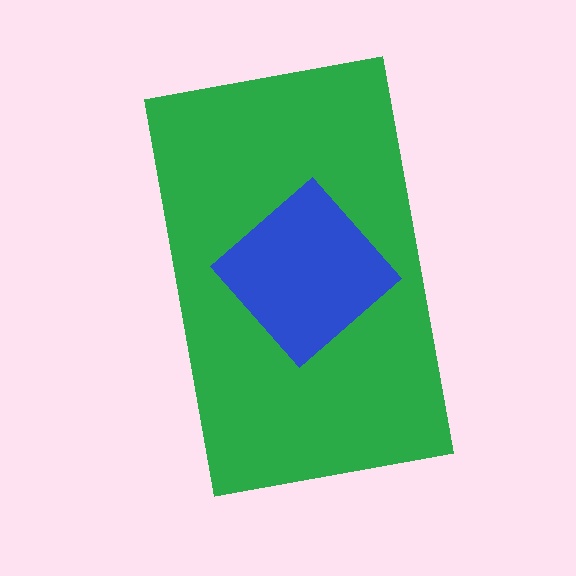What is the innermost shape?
The blue diamond.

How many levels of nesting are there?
2.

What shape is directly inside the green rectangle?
The blue diamond.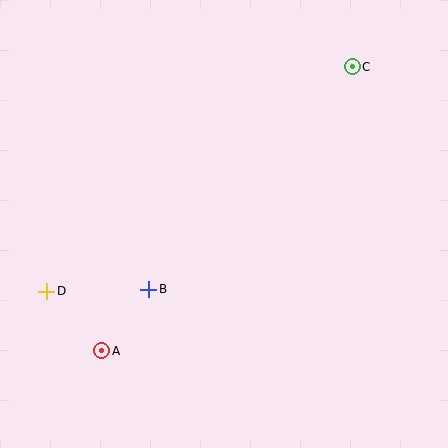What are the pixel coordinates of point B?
Point B is at (149, 289).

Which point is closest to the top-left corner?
Point D is closest to the top-left corner.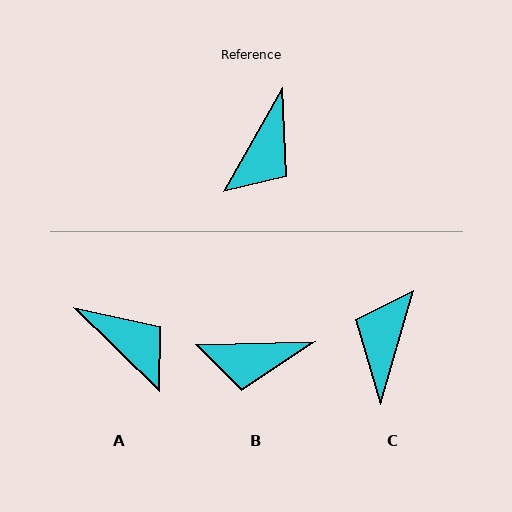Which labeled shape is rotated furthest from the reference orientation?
C, about 167 degrees away.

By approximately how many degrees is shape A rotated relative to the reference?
Approximately 75 degrees counter-clockwise.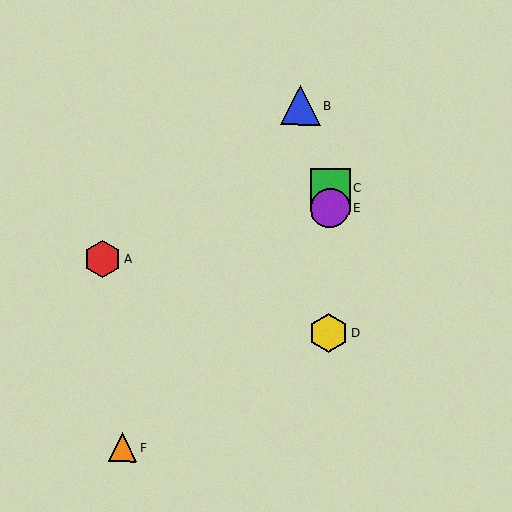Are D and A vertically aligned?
No, D is at x≈328 and A is at x≈103.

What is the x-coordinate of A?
Object A is at x≈103.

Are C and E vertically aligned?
Yes, both are at x≈330.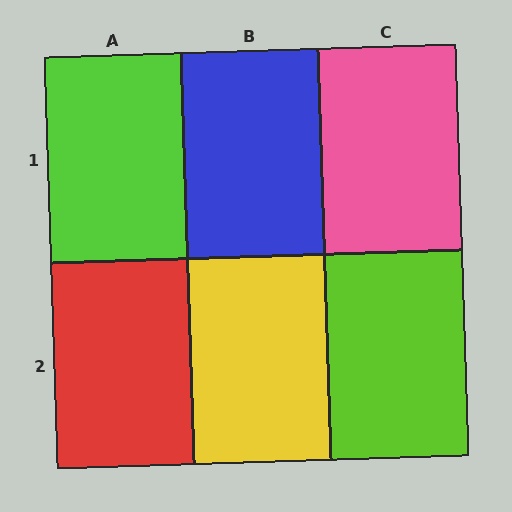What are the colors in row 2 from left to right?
Red, yellow, lime.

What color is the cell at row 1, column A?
Lime.